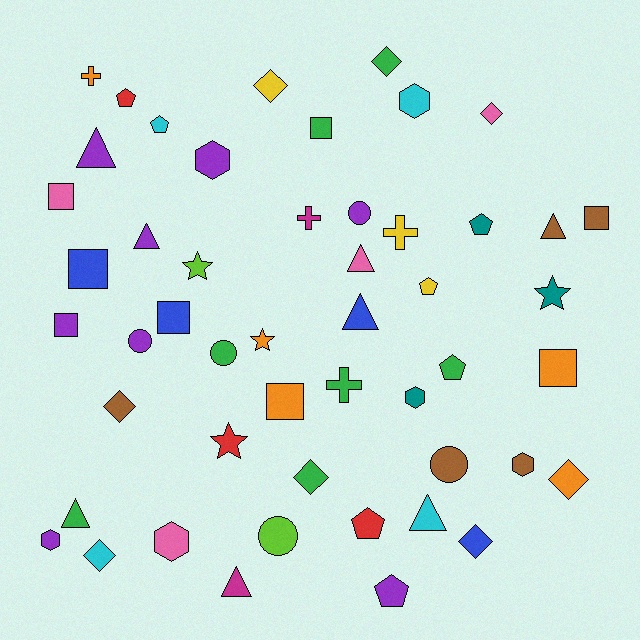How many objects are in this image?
There are 50 objects.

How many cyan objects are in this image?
There are 4 cyan objects.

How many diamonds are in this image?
There are 8 diamonds.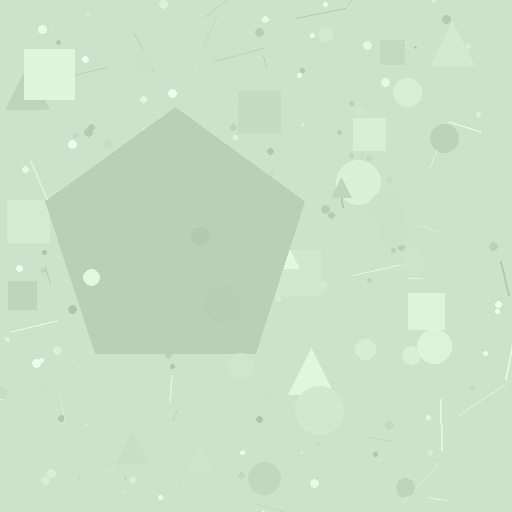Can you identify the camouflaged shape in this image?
The camouflaged shape is a pentagon.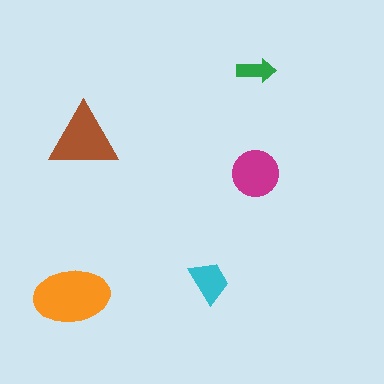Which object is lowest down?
The orange ellipse is bottommost.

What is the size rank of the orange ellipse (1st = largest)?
1st.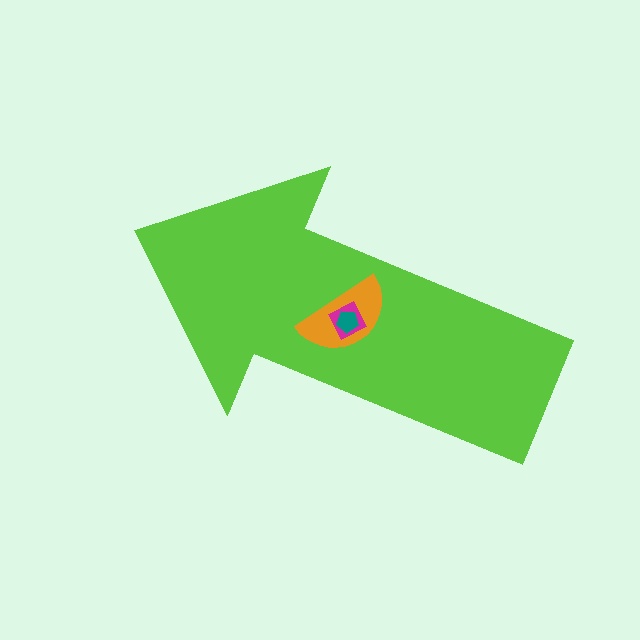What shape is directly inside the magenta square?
The teal pentagon.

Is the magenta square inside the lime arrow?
Yes.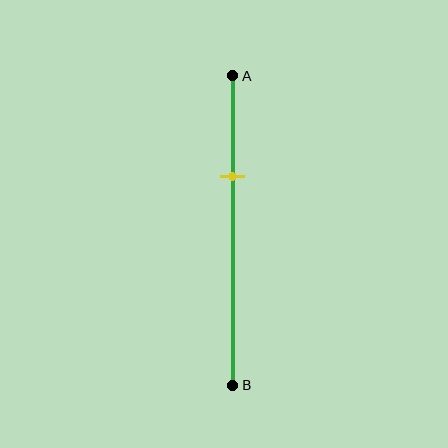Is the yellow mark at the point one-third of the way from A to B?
Yes, the mark is approximately at the one-third point.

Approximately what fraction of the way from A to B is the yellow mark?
The yellow mark is approximately 30% of the way from A to B.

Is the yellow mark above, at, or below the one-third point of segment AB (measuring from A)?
The yellow mark is approximately at the one-third point of segment AB.